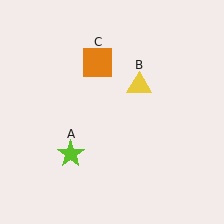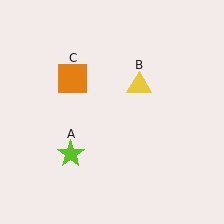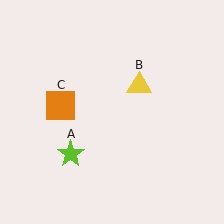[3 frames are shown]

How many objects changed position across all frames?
1 object changed position: orange square (object C).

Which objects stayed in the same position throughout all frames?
Lime star (object A) and yellow triangle (object B) remained stationary.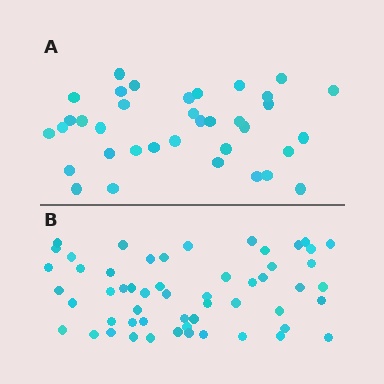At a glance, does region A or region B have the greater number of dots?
Region B (the bottom region) has more dots.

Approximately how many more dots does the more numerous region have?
Region B has approximately 20 more dots than region A.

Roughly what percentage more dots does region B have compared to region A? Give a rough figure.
About 55% more.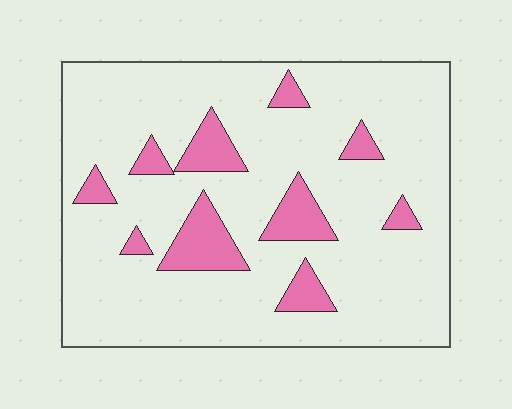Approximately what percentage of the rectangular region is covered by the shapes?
Approximately 15%.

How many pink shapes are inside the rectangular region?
10.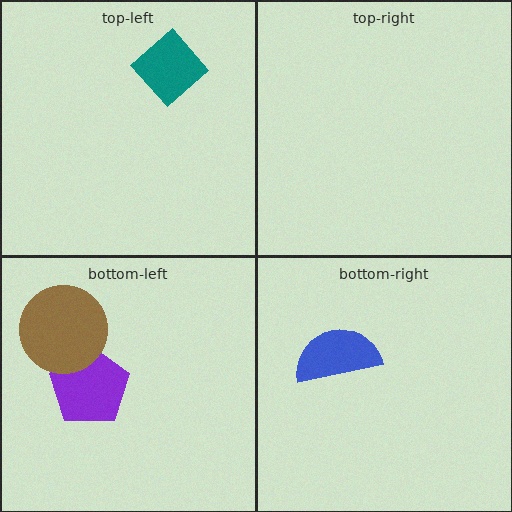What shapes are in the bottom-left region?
The purple pentagon, the brown circle.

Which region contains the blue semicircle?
The bottom-right region.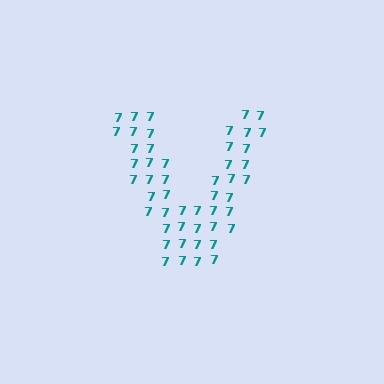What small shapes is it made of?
It is made of small digit 7's.